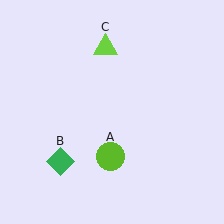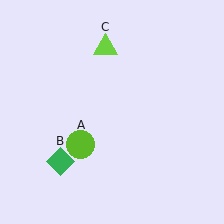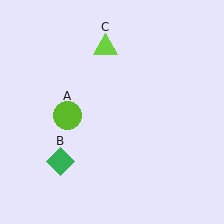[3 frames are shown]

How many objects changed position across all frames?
1 object changed position: lime circle (object A).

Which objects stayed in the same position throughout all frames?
Green diamond (object B) and lime triangle (object C) remained stationary.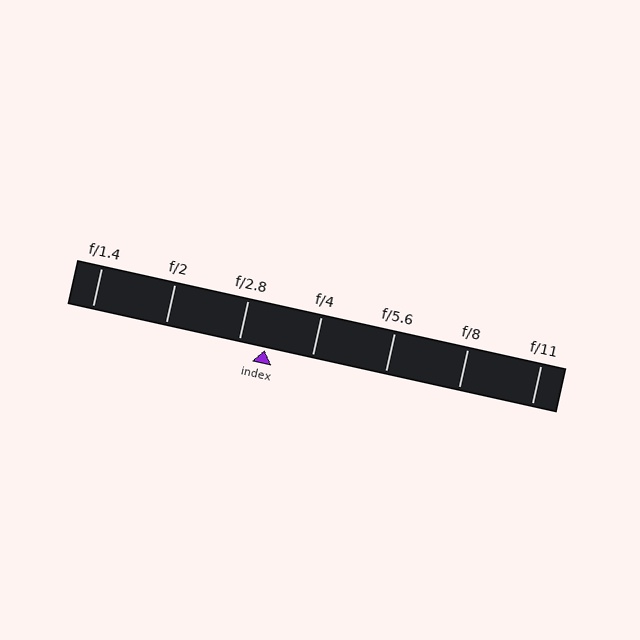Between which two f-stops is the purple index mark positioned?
The index mark is between f/2.8 and f/4.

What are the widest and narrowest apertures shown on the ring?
The widest aperture shown is f/1.4 and the narrowest is f/11.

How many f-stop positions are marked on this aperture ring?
There are 7 f-stop positions marked.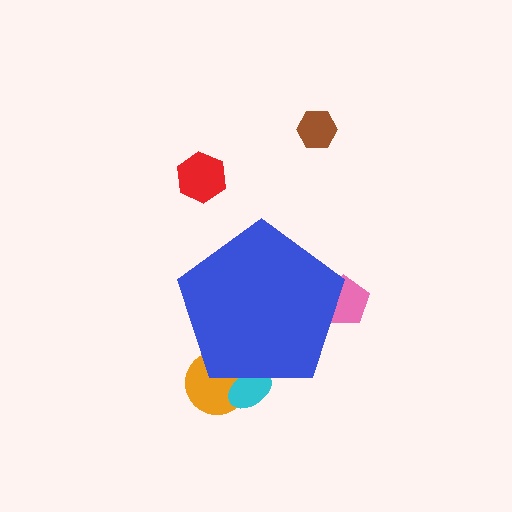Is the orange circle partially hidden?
Yes, the orange circle is partially hidden behind the blue pentagon.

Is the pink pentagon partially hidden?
Yes, the pink pentagon is partially hidden behind the blue pentagon.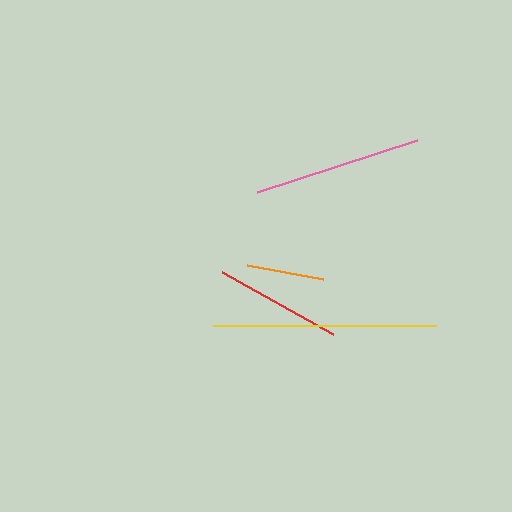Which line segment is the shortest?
The orange line is the shortest at approximately 77 pixels.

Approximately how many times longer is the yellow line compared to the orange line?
The yellow line is approximately 2.9 times the length of the orange line.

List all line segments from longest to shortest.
From longest to shortest: yellow, pink, red, orange.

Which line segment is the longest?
The yellow line is the longest at approximately 223 pixels.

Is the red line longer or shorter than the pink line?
The pink line is longer than the red line.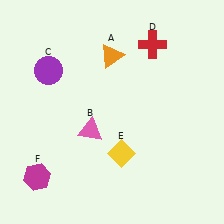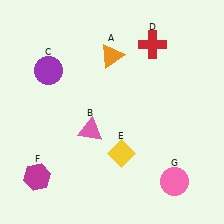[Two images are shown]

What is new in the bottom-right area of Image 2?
A pink circle (G) was added in the bottom-right area of Image 2.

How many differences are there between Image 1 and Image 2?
There is 1 difference between the two images.